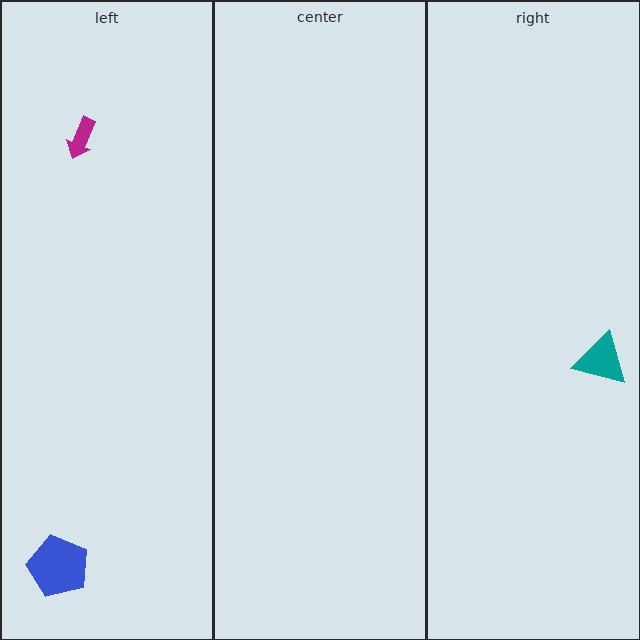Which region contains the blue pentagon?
The left region.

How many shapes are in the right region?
1.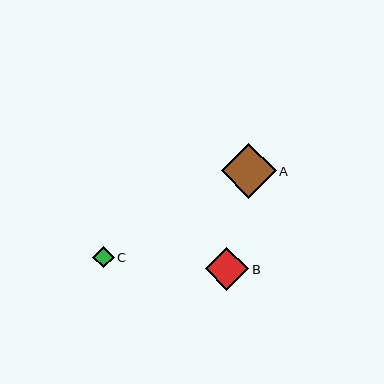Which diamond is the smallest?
Diamond C is the smallest with a size of approximately 21 pixels.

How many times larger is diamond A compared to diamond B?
Diamond A is approximately 1.3 times the size of diamond B.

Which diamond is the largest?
Diamond A is the largest with a size of approximately 55 pixels.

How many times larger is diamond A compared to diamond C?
Diamond A is approximately 2.6 times the size of diamond C.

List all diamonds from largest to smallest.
From largest to smallest: A, B, C.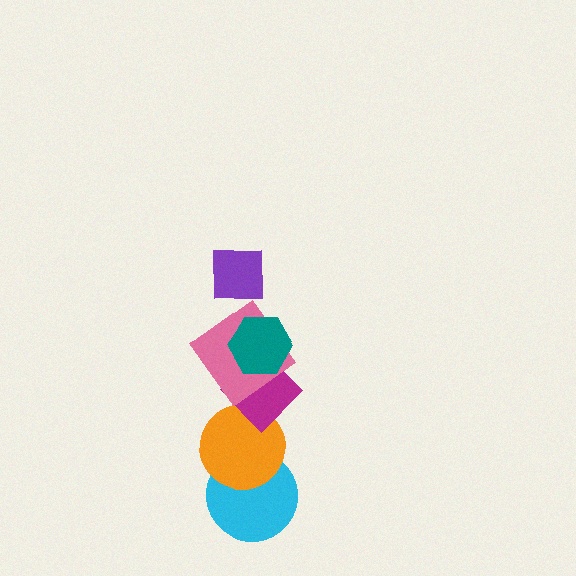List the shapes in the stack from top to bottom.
From top to bottom: the purple square, the teal hexagon, the pink diamond, the magenta diamond, the orange circle, the cyan circle.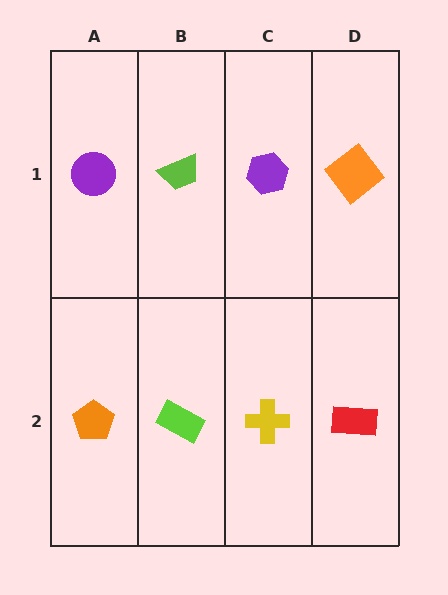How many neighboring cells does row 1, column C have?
3.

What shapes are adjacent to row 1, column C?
A yellow cross (row 2, column C), a lime trapezoid (row 1, column B), an orange diamond (row 1, column D).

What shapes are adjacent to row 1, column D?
A red rectangle (row 2, column D), a purple hexagon (row 1, column C).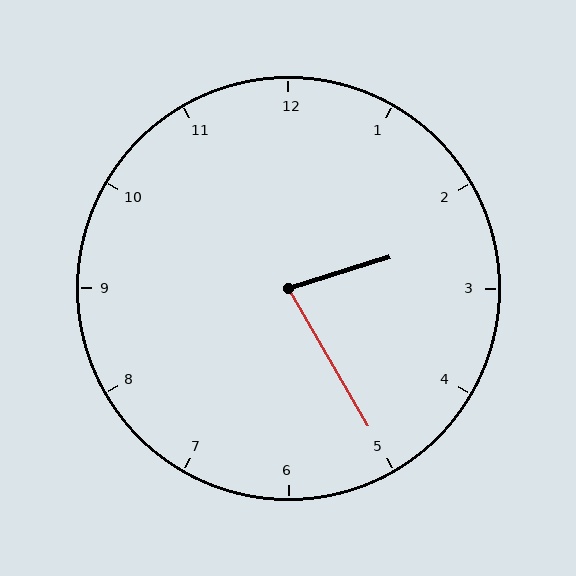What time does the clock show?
2:25.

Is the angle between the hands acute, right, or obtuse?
It is acute.